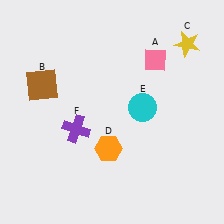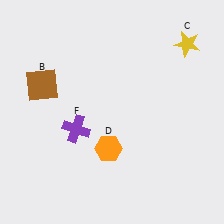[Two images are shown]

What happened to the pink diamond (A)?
The pink diamond (A) was removed in Image 2. It was in the top-right area of Image 1.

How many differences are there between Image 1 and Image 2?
There are 2 differences between the two images.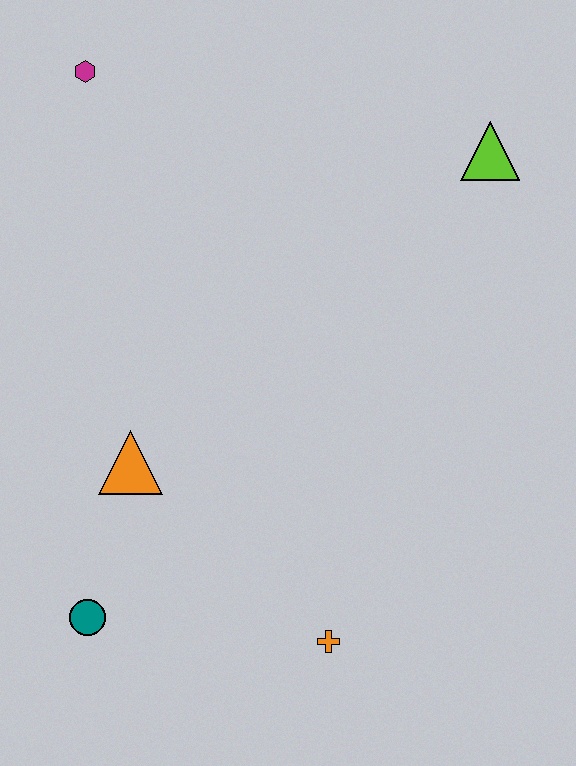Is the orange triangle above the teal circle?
Yes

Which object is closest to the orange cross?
The teal circle is closest to the orange cross.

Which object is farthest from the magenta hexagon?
The orange cross is farthest from the magenta hexagon.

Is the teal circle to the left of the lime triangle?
Yes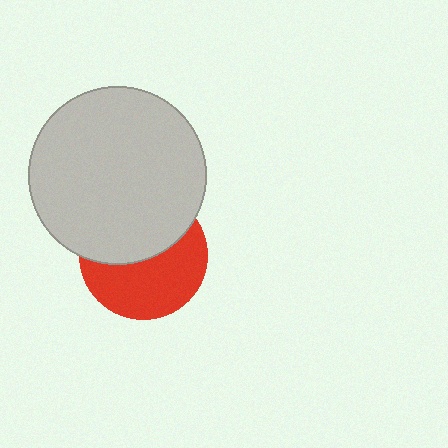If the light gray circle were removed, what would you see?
You would see the complete red circle.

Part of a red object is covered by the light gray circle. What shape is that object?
It is a circle.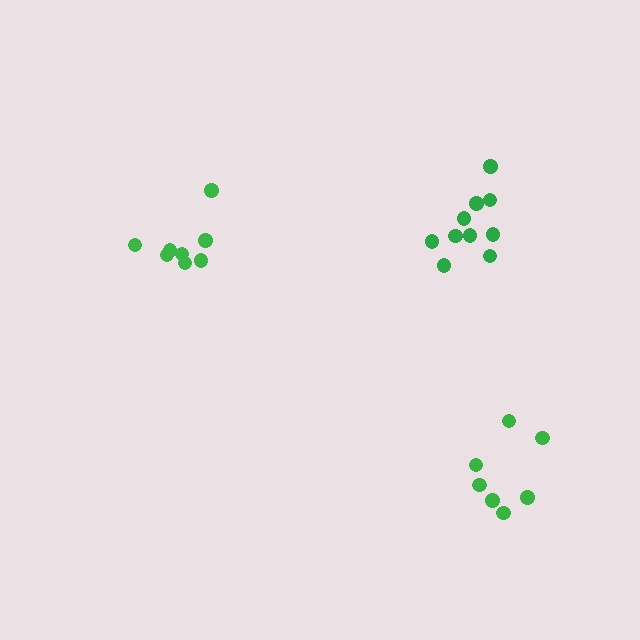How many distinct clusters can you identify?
There are 3 distinct clusters.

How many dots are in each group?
Group 1: 7 dots, Group 2: 10 dots, Group 3: 8 dots (25 total).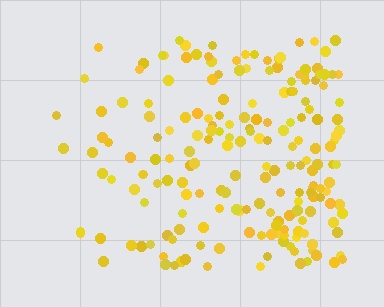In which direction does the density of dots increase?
From left to right, with the right side densest.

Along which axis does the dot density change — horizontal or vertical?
Horizontal.